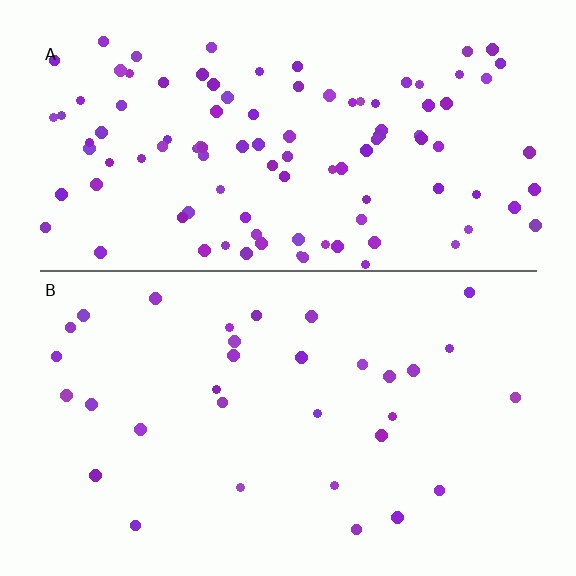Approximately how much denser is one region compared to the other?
Approximately 3.3× — region A over region B.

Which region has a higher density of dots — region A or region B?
A (the top).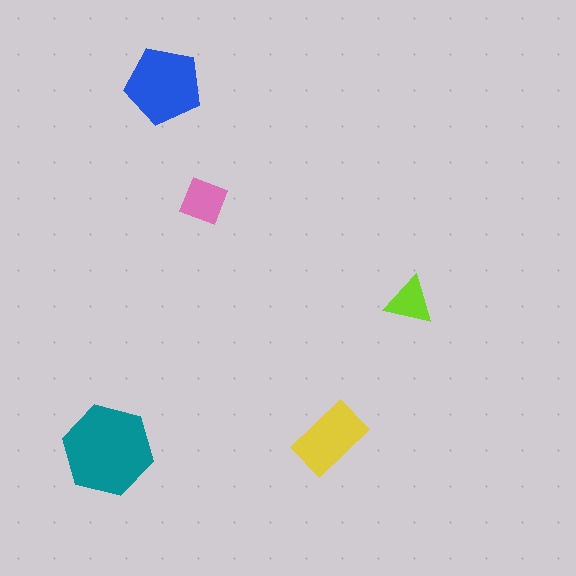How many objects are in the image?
There are 5 objects in the image.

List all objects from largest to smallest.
The teal hexagon, the blue pentagon, the yellow rectangle, the pink diamond, the lime triangle.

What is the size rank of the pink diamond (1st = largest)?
4th.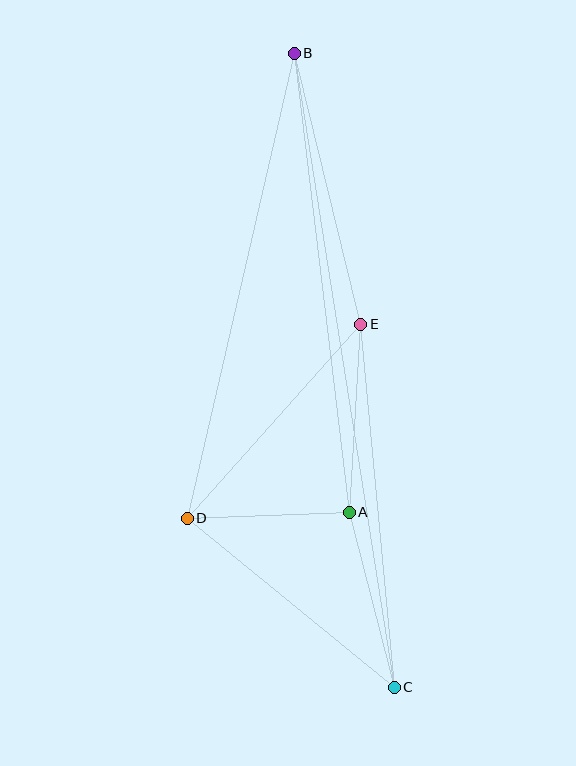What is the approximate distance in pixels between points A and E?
The distance between A and E is approximately 188 pixels.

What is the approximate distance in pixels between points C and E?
The distance between C and E is approximately 365 pixels.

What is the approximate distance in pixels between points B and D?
The distance between B and D is approximately 477 pixels.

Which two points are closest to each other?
Points A and D are closest to each other.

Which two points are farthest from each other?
Points B and C are farthest from each other.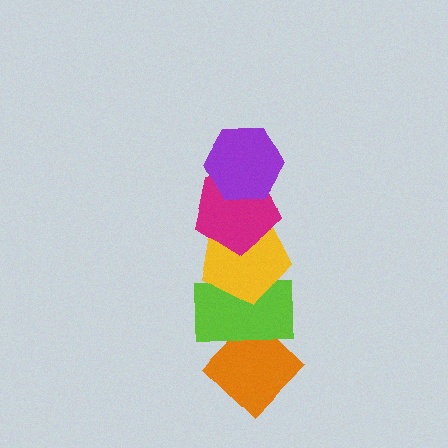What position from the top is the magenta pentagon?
The magenta pentagon is 2nd from the top.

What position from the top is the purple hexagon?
The purple hexagon is 1st from the top.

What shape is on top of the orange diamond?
The lime rectangle is on top of the orange diamond.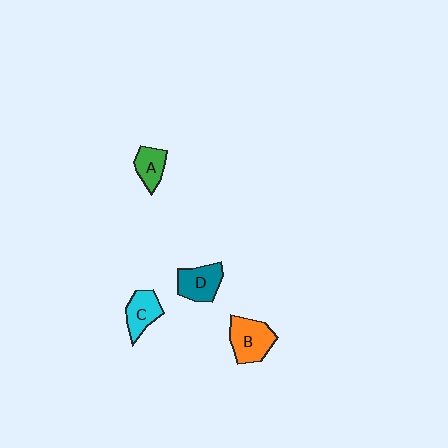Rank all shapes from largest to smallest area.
From largest to smallest: B (orange), D (teal), C (cyan), A (green).